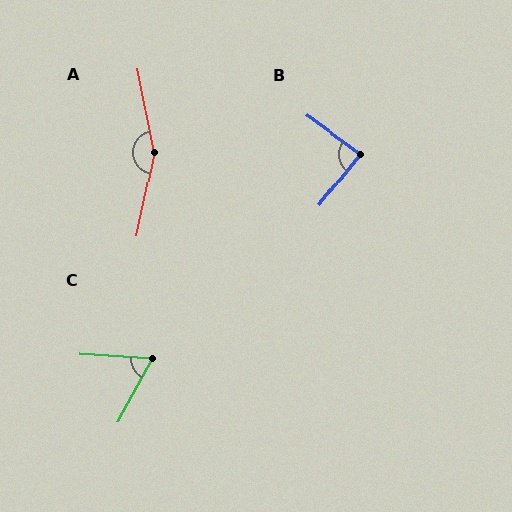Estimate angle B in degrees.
Approximately 87 degrees.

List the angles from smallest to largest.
C (65°), B (87°), A (157°).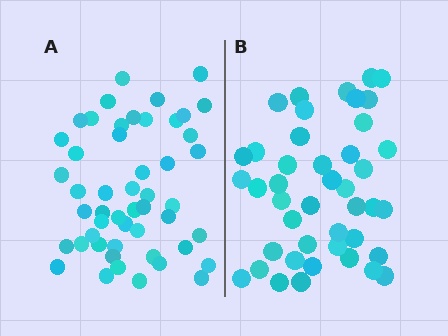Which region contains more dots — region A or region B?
Region A (the left region) has more dots.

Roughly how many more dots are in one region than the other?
Region A has roughly 8 or so more dots than region B.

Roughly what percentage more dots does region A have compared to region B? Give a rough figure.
About 15% more.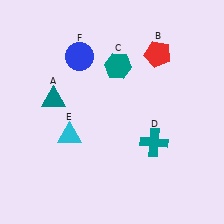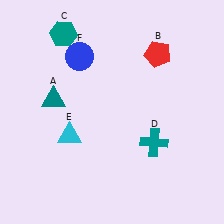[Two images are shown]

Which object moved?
The teal hexagon (C) moved left.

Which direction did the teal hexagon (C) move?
The teal hexagon (C) moved left.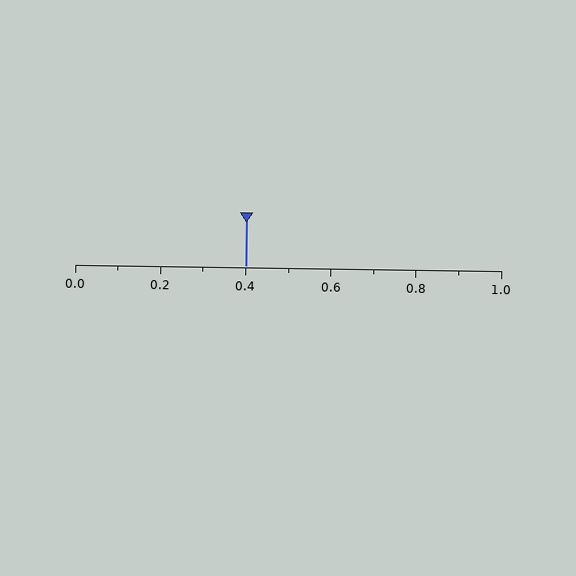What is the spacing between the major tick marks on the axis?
The major ticks are spaced 0.2 apart.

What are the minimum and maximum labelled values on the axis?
The axis runs from 0.0 to 1.0.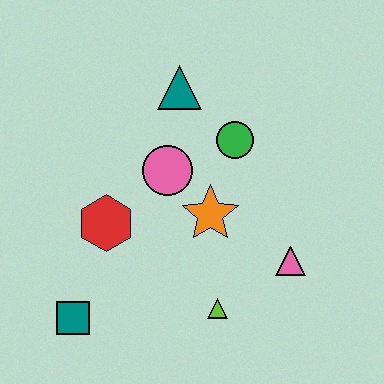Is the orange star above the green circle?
No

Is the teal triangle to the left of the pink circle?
No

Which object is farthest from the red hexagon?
The pink triangle is farthest from the red hexagon.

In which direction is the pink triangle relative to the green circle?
The pink triangle is below the green circle.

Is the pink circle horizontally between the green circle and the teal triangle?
No